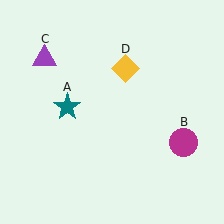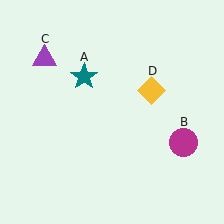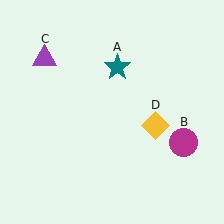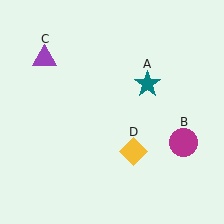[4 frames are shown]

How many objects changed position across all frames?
2 objects changed position: teal star (object A), yellow diamond (object D).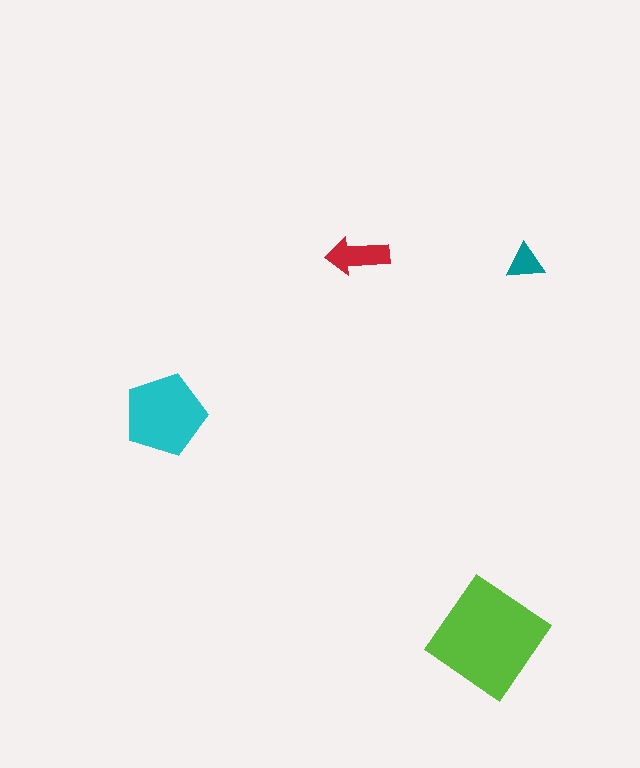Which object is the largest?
The lime diamond.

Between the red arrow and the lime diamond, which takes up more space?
The lime diamond.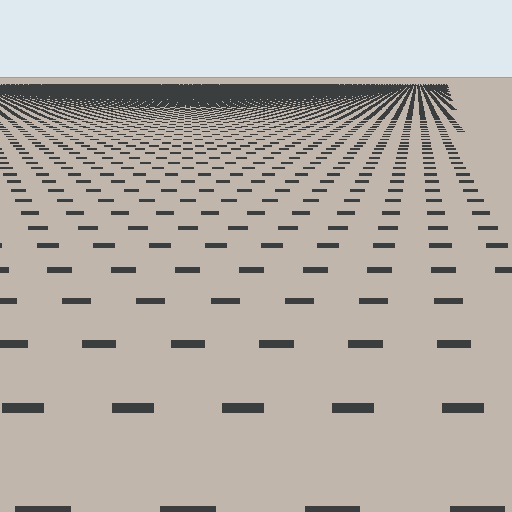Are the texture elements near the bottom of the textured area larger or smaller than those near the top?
Larger. Near the bottom, elements are closer to the viewer and appear at a bigger on-screen size.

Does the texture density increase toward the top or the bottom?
Density increases toward the top.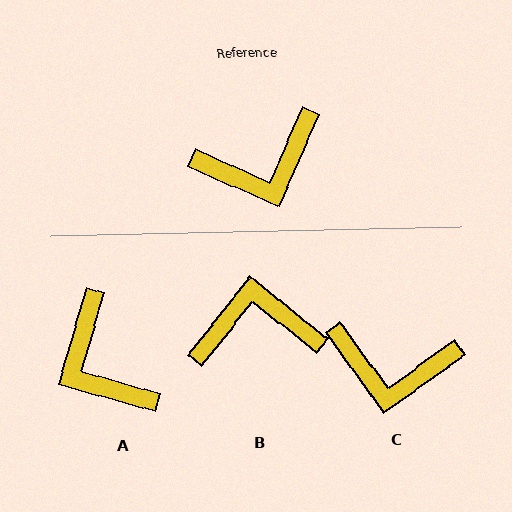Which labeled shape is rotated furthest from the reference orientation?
B, about 165 degrees away.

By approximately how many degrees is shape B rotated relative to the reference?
Approximately 165 degrees counter-clockwise.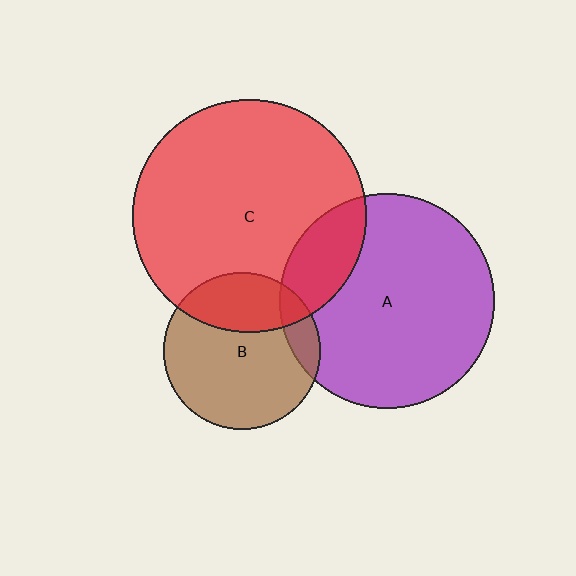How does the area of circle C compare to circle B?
Approximately 2.2 times.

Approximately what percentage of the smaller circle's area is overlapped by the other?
Approximately 30%.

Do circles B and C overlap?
Yes.